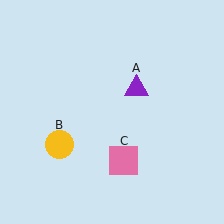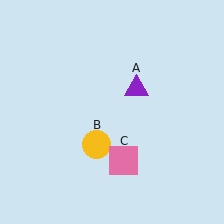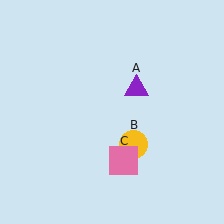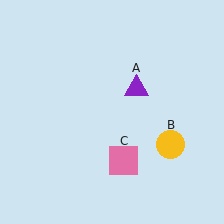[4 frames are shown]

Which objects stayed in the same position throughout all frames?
Purple triangle (object A) and pink square (object C) remained stationary.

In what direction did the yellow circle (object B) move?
The yellow circle (object B) moved right.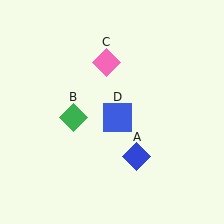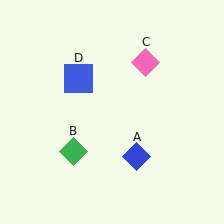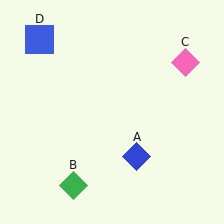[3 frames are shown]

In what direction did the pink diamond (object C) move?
The pink diamond (object C) moved right.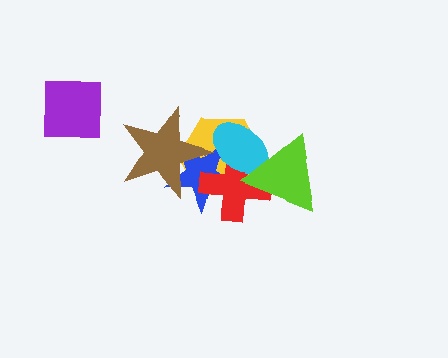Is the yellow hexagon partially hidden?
Yes, it is partially covered by another shape.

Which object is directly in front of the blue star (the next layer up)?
The red cross is directly in front of the blue star.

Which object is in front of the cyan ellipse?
The lime triangle is in front of the cyan ellipse.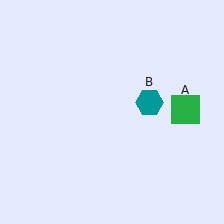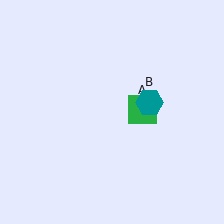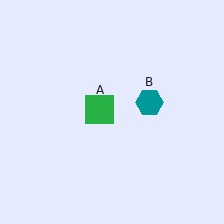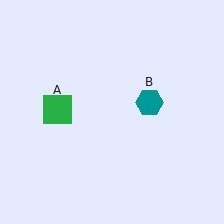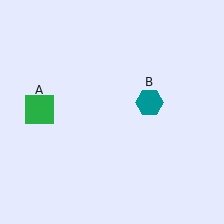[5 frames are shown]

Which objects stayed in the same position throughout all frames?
Teal hexagon (object B) remained stationary.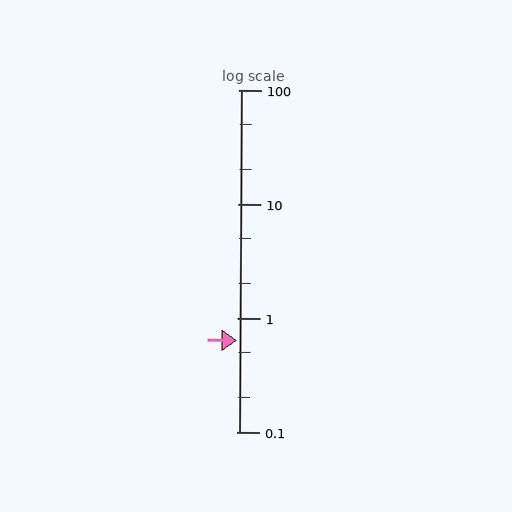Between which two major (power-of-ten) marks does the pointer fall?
The pointer is between 0.1 and 1.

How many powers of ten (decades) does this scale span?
The scale spans 3 decades, from 0.1 to 100.